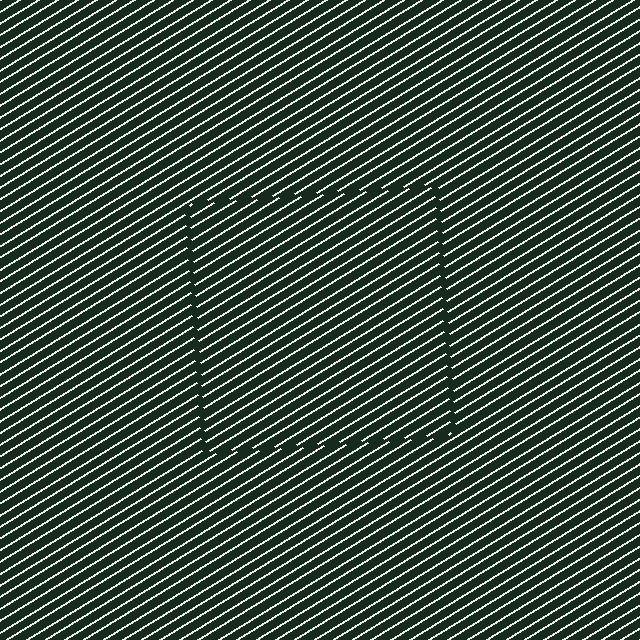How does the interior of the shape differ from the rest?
The interior of the shape contains the same grating, shifted by half a period — the contour is defined by the phase discontinuity where line-ends from the inner and outer gratings abut.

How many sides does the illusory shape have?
4 sides — the line-ends trace a square.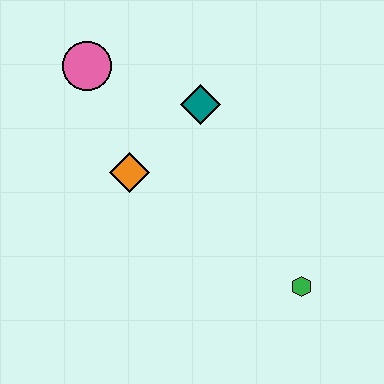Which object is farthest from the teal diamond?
The green hexagon is farthest from the teal diamond.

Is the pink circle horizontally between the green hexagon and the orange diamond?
No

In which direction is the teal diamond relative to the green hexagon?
The teal diamond is above the green hexagon.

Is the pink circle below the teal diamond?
No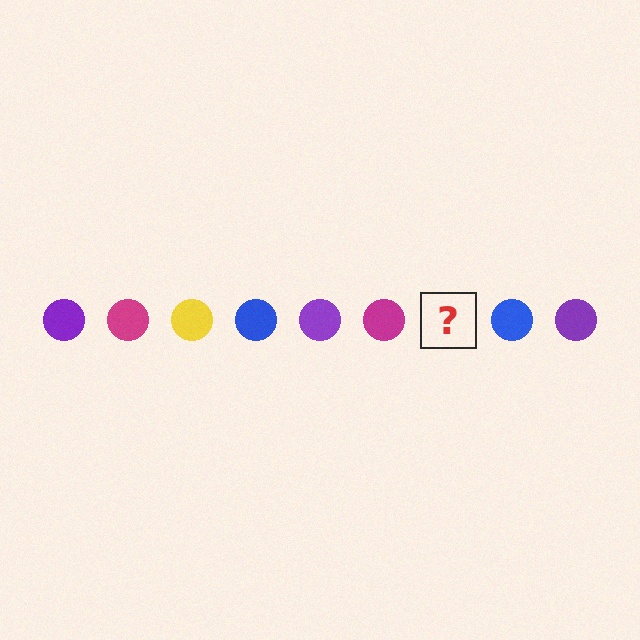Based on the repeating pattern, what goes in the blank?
The blank should be a yellow circle.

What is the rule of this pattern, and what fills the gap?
The rule is that the pattern cycles through purple, magenta, yellow, blue circles. The gap should be filled with a yellow circle.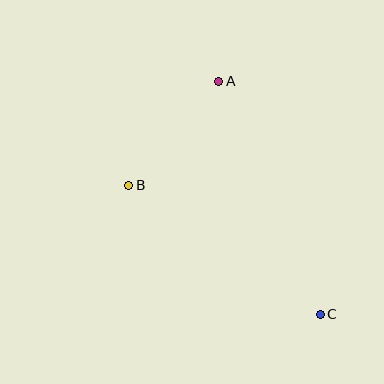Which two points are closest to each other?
Points A and B are closest to each other.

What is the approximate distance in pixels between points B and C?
The distance between B and C is approximately 231 pixels.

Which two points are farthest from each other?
Points A and C are farthest from each other.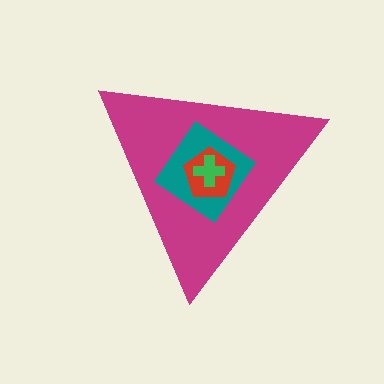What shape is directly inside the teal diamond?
The red pentagon.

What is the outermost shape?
The magenta triangle.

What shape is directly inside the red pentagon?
The green cross.